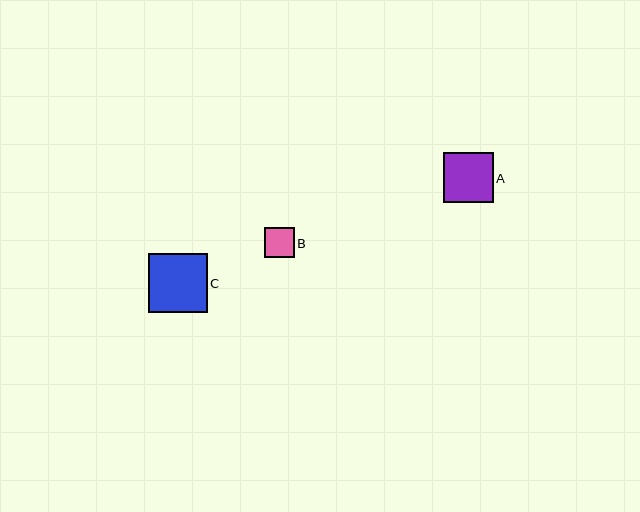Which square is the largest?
Square C is the largest with a size of approximately 59 pixels.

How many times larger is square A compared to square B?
Square A is approximately 1.7 times the size of square B.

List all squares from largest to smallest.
From largest to smallest: C, A, B.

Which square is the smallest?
Square B is the smallest with a size of approximately 30 pixels.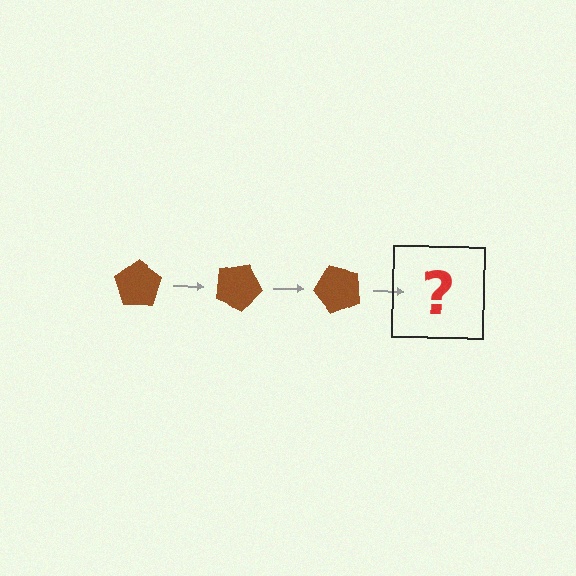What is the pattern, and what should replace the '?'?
The pattern is that the pentagon rotates 25 degrees each step. The '?' should be a brown pentagon rotated 75 degrees.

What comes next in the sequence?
The next element should be a brown pentagon rotated 75 degrees.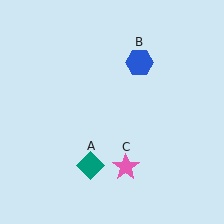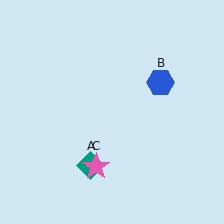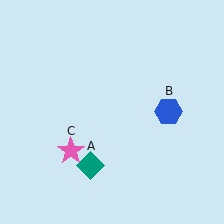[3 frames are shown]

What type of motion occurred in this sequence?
The blue hexagon (object B), pink star (object C) rotated clockwise around the center of the scene.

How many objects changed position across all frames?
2 objects changed position: blue hexagon (object B), pink star (object C).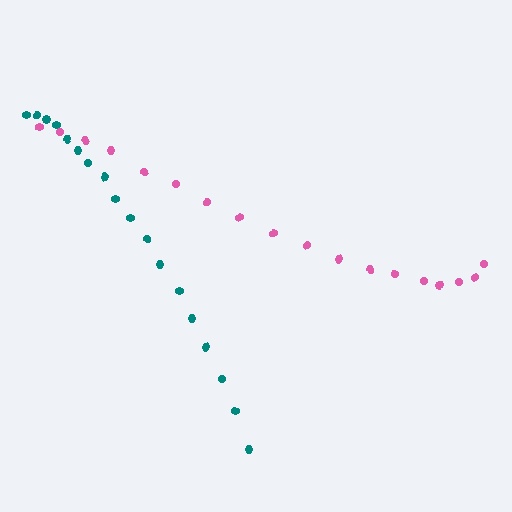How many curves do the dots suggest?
There are 2 distinct paths.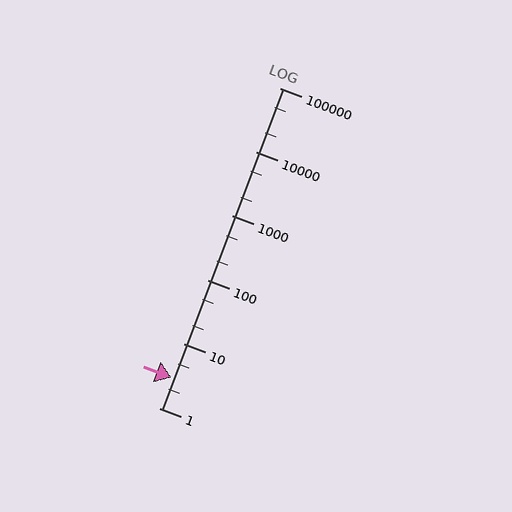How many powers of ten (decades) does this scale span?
The scale spans 5 decades, from 1 to 100000.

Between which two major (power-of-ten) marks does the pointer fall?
The pointer is between 1 and 10.